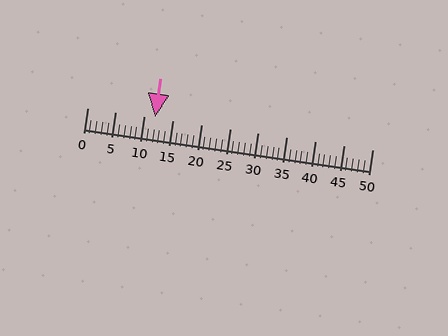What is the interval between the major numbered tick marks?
The major tick marks are spaced 5 units apart.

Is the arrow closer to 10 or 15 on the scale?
The arrow is closer to 10.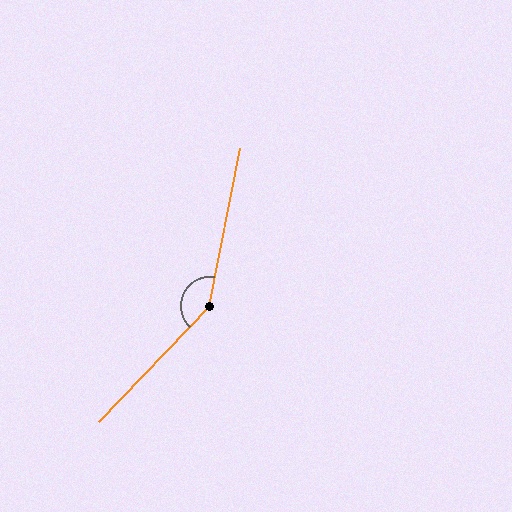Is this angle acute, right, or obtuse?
It is obtuse.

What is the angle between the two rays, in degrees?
Approximately 147 degrees.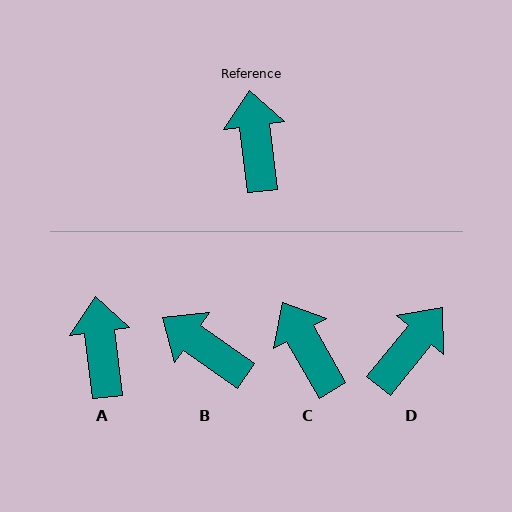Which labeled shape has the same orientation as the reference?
A.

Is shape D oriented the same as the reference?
No, it is off by about 46 degrees.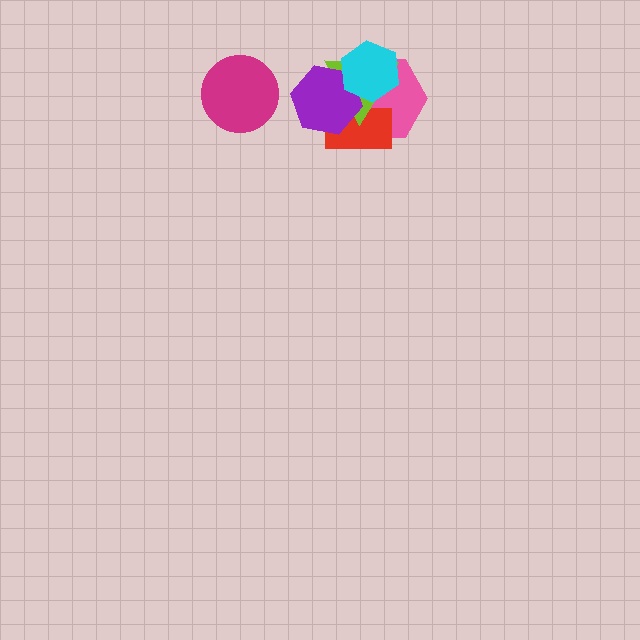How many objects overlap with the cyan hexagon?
4 objects overlap with the cyan hexagon.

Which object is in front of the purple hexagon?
The cyan hexagon is in front of the purple hexagon.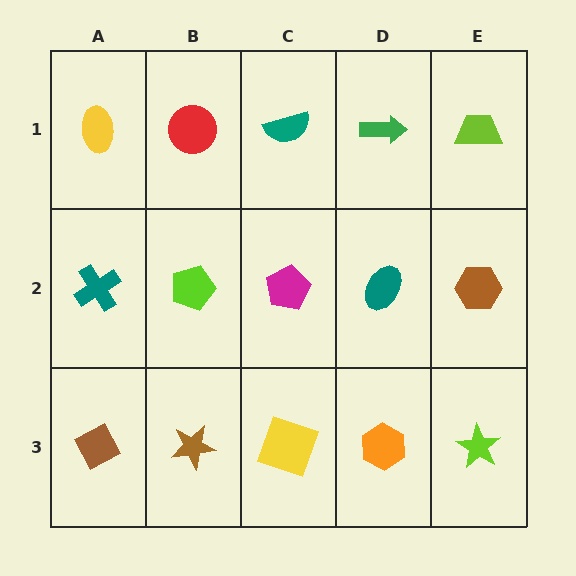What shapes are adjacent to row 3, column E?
A brown hexagon (row 2, column E), an orange hexagon (row 3, column D).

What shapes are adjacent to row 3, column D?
A teal ellipse (row 2, column D), a yellow square (row 3, column C), a lime star (row 3, column E).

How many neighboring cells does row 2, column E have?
3.